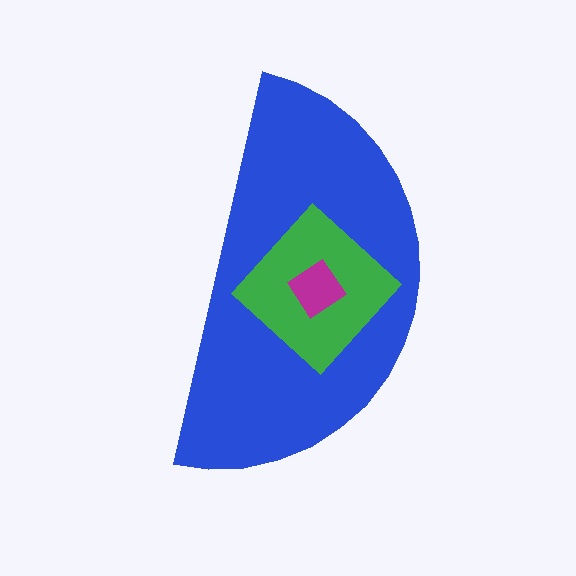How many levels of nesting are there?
3.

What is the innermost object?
The magenta diamond.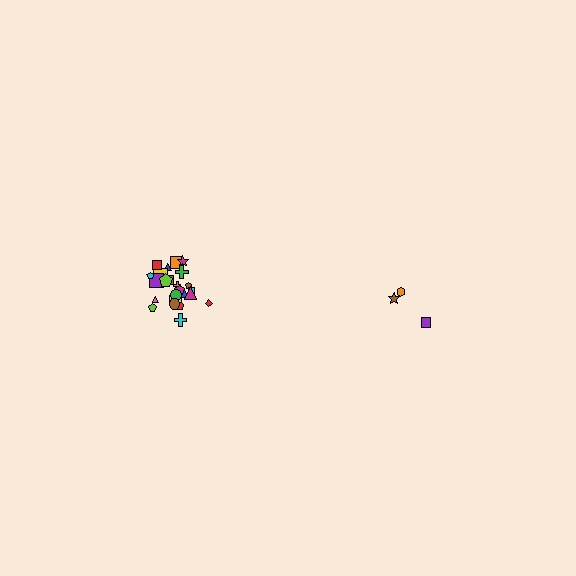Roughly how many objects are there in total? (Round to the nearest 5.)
Roughly 30 objects in total.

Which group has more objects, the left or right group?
The left group.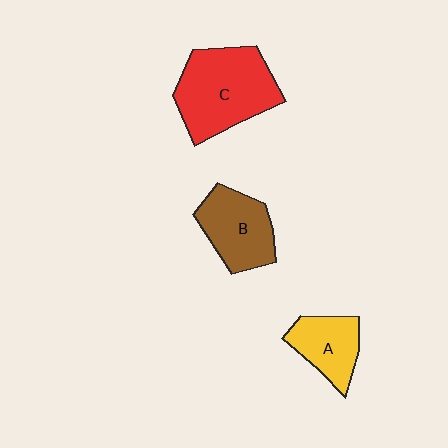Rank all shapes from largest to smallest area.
From largest to smallest: C (red), B (brown), A (yellow).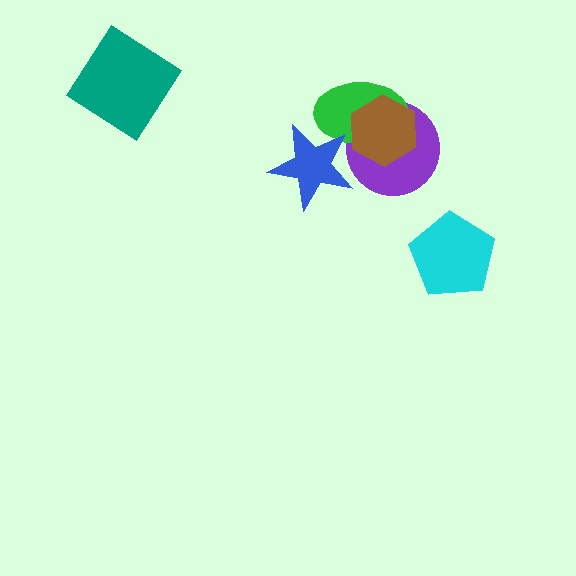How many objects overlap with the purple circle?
3 objects overlap with the purple circle.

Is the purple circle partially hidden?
Yes, it is partially covered by another shape.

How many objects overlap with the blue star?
2 objects overlap with the blue star.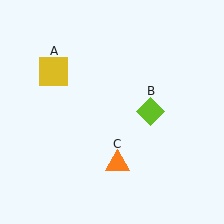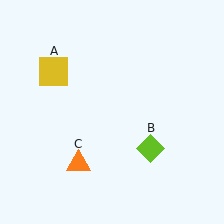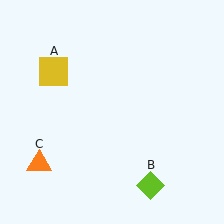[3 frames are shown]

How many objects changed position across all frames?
2 objects changed position: lime diamond (object B), orange triangle (object C).